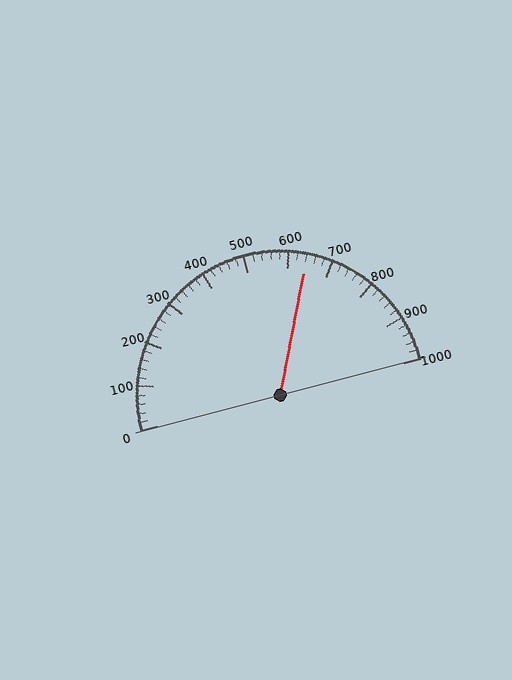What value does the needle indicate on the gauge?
The needle indicates approximately 640.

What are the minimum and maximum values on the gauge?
The gauge ranges from 0 to 1000.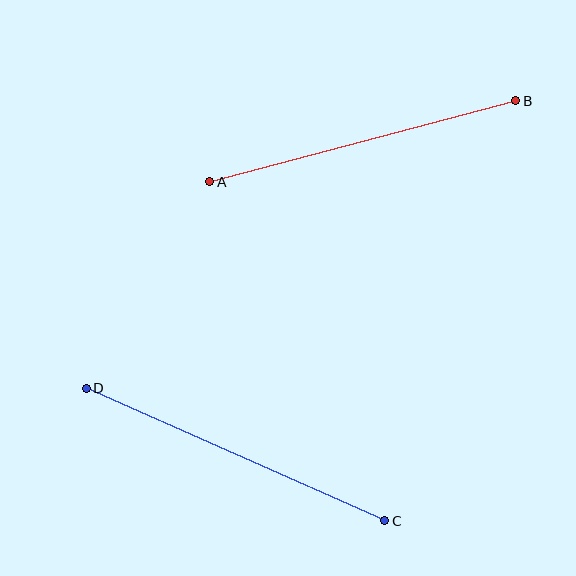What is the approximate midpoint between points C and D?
The midpoint is at approximately (235, 455) pixels.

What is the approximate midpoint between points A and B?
The midpoint is at approximately (363, 141) pixels.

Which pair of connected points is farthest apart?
Points C and D are farthest apart.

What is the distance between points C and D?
The distance is approximately 327 pixels.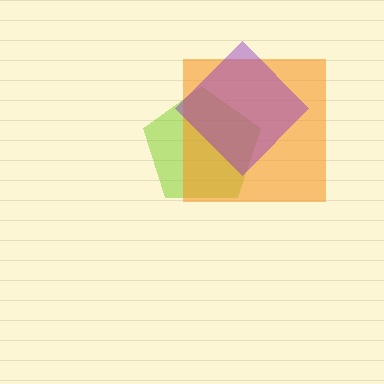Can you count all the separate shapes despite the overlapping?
Yes, there are 3 separate shapes.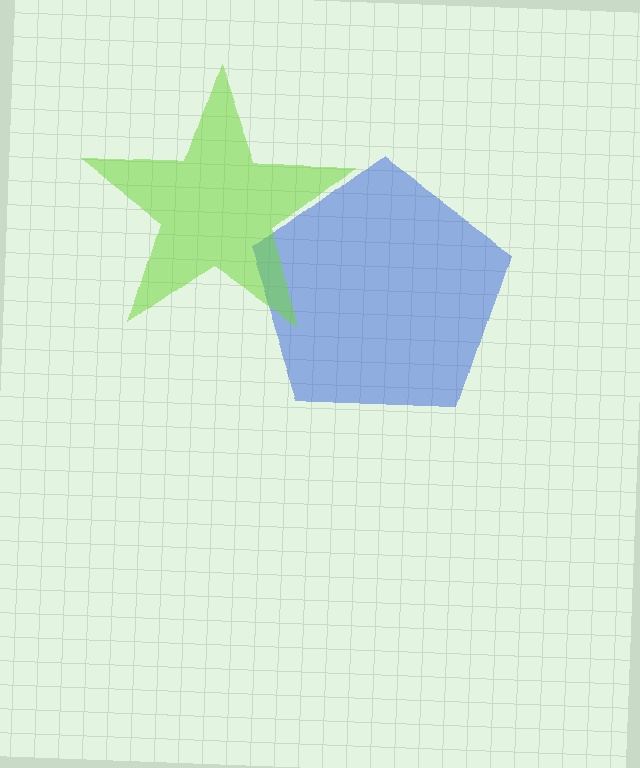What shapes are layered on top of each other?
The layered shapes are: a blue pentagon, a lime star.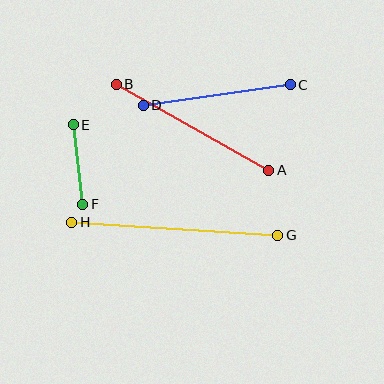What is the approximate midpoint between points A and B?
The midpoint is at approximately (193, 127) pixels.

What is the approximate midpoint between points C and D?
The midpoint is at approximately (217, 95) pixels.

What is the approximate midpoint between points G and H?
The midpoint is at approximately (175, 229) pixels.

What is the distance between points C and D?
The distance is approximately 148 pixels.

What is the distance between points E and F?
The distance is approximately 80 pixels.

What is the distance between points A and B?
The distance is approximately 175 pixels.